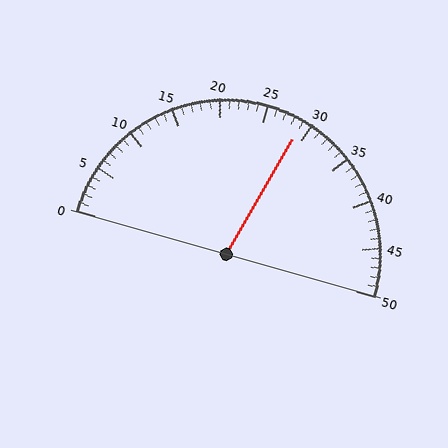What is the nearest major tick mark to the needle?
The nearest major tick mark is 30.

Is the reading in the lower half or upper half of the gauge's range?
The reading is in the upper half of the range (0 to 50).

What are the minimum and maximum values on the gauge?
The gauge ranges from 0 to 50.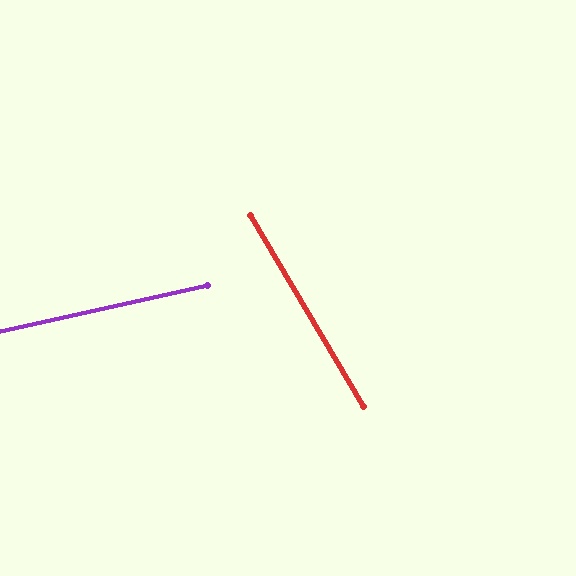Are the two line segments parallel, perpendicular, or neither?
Neither parallel nor perpendicular — they differ by about 72°.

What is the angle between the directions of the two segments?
Approximately 72 degrees.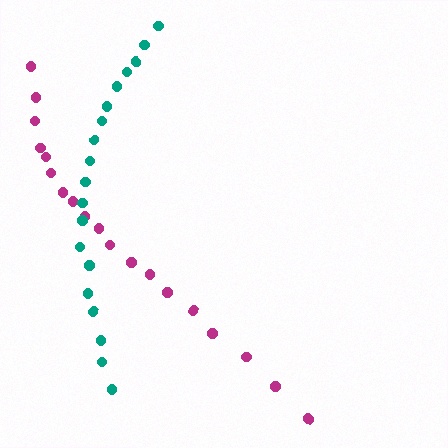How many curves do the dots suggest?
There are 2 distinct paths.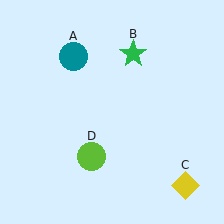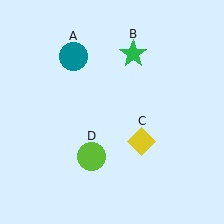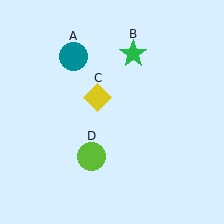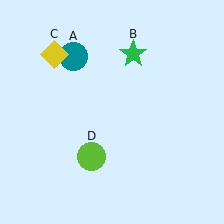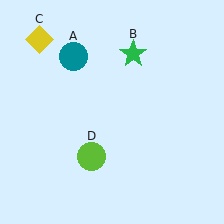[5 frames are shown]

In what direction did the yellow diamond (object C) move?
The yellow diamond (object C) moved up and to the left.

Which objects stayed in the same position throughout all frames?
Teal circle (object A) and green star (object B) and lime circle (object D) remained stationary.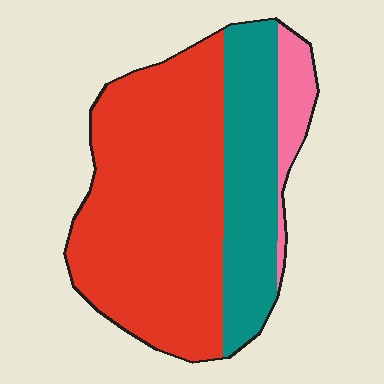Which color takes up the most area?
Red, at roughly 65%.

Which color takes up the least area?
Pink, at roughly 10%.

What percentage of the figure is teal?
Teal takes up about one quarter (1/4) of the figure.